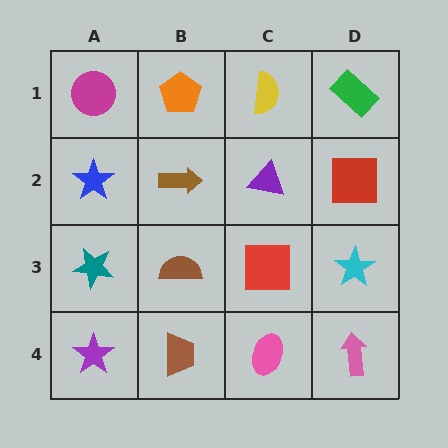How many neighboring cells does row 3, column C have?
4.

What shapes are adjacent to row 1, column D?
A red square (row 2, column D), a yellow semicircle (row 1, column C).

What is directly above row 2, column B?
An orange pentagon.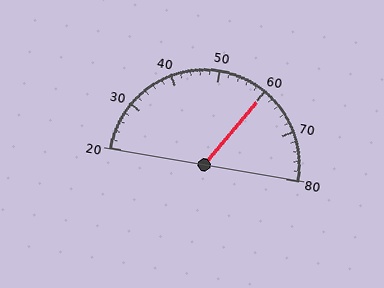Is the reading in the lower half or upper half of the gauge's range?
The reading is in the upper half of the range (20 to 80).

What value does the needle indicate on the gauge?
The needle indicates approximately 60.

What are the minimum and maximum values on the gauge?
The gauge ranges from 20 to 80.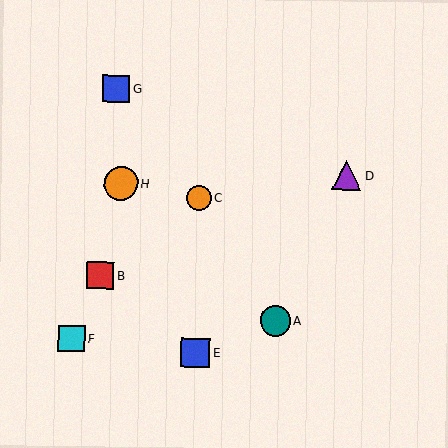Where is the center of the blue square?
The center of the blue square is at (196, 353).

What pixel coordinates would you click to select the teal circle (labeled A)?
Click at (275, 321) to select the teal circle A.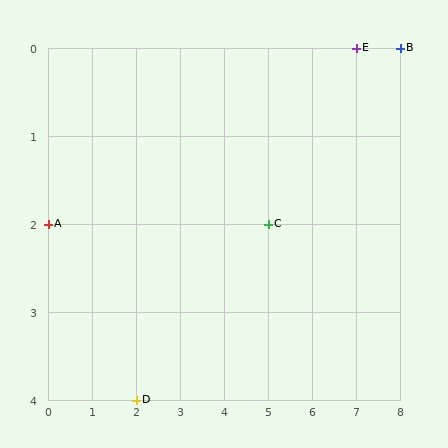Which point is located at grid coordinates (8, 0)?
Point B is at (8, 0).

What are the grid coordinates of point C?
Point C is at grid coordinates (5, 2).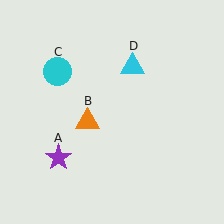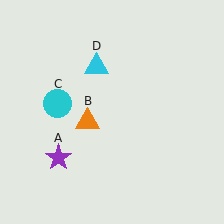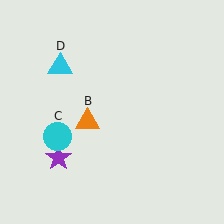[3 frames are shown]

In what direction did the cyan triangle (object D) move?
The cyan triangle (object D) moved left.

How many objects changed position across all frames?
2 objects changed position: cyan circle (object C), cyan triangle (object D).